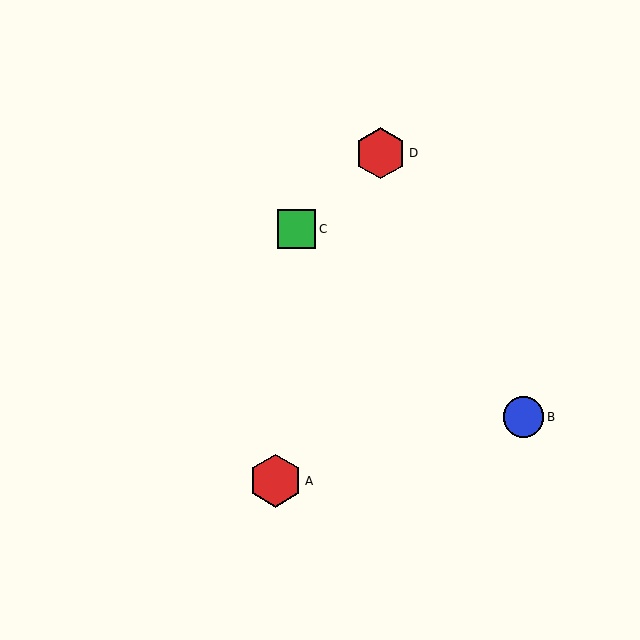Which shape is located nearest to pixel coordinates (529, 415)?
The blue circle (labeled B) at (524, 417) is nearest to that location.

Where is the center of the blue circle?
The center of the blue circle is at (524, 417).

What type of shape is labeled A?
Shape A is a red hexagon.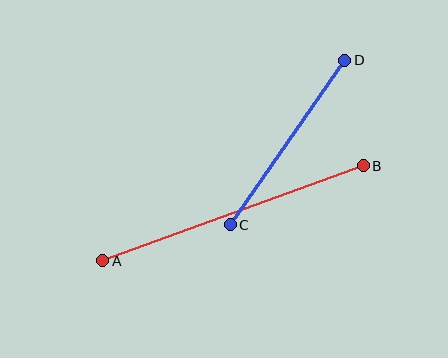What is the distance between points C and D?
The distance is approximately 201 pixels.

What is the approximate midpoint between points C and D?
The midpoint is at approximately (288, 143) pixels.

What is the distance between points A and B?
The distance is approximately 277 pixels.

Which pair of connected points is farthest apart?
Points A and B are farthest apart.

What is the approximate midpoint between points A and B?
The midpoint is at approximately (233, 213) pixels.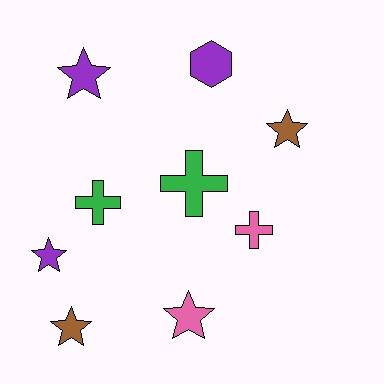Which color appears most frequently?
Purple, with 3 objects.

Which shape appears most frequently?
Star, with 5 objects.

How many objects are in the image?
There are 9 objects.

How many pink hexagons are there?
There are no pink hexagons.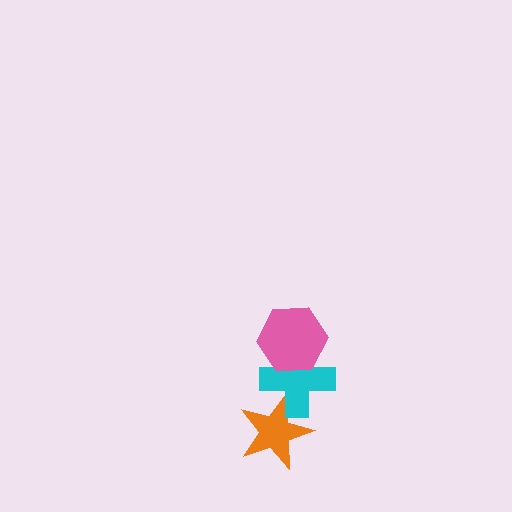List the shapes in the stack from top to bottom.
From top to bottom: the pink hexagon, the cyan cross, the orange star.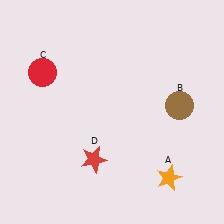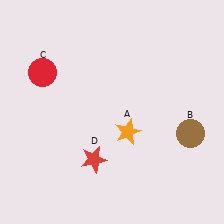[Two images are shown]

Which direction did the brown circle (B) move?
The brown circle (B) moved down.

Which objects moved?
The objects that moved are: the orange star (A), the brown circle (B).